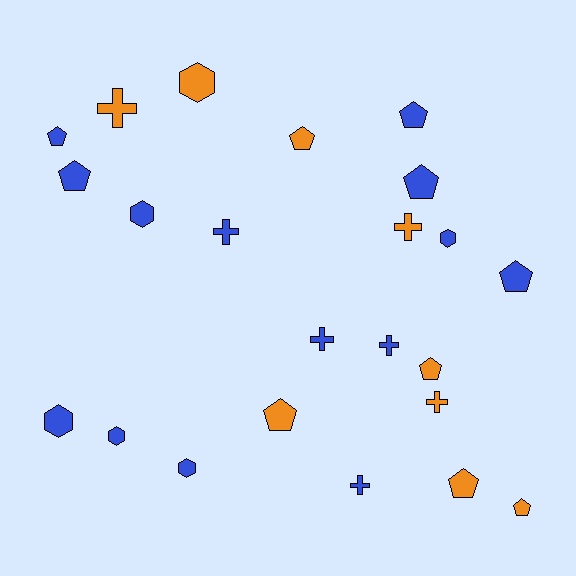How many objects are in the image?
There are 23 objects.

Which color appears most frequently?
Blue, with 14 objects.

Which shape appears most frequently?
Pentagon, with 10 objects.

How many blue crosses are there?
There are 4 blue crosses.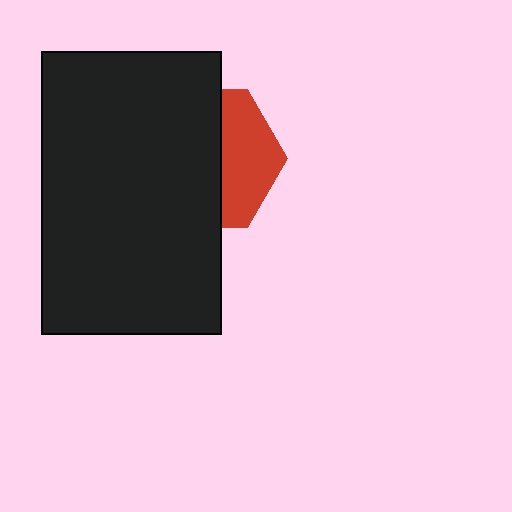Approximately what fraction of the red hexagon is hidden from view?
Roughly 62% of the red hexagon is hidden behind the black rectangle.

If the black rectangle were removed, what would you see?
You would see the complete red hexagon.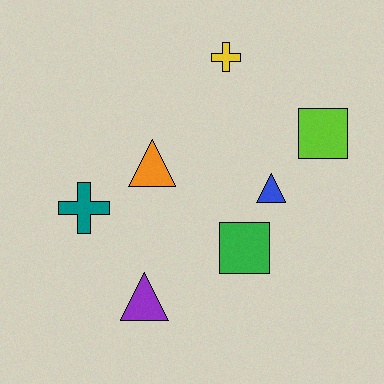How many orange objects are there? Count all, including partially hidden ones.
There is 1 orange object.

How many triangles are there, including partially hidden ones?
There are 3 triangles.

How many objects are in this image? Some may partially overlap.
There are 7 objects.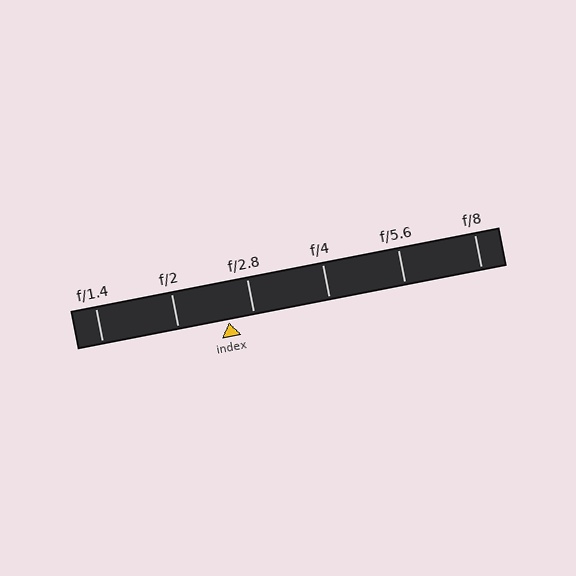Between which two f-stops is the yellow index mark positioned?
The index mark is between f/2 and f/2.8.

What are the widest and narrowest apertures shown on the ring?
The widest aperture shown is f/1.4 and the narrowest is f/8.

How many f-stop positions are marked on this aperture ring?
There are 6 f-stop positions marked.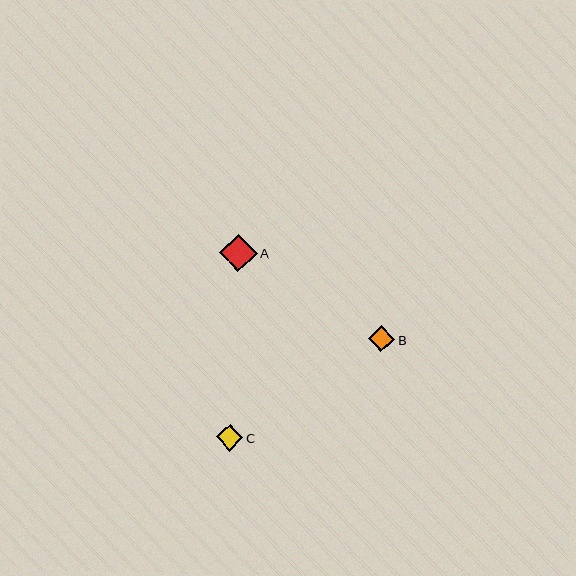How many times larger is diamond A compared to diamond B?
Diamond A is approximately 1.4 times the size of diamond B.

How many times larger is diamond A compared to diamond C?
Diamond A is approximately 1.4 times the size of diamond C.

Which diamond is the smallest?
Diamond C is the smallest with a size of approximately 26 pixels.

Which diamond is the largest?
Diamond A is the largest with a size of approximately 37 pixels.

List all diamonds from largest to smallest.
From largest to smallest: A, B, C.